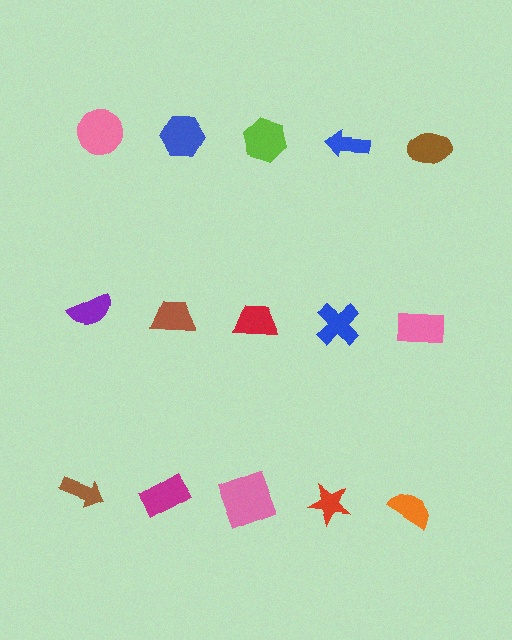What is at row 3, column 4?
A red star.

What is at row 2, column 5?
A pink rectangle.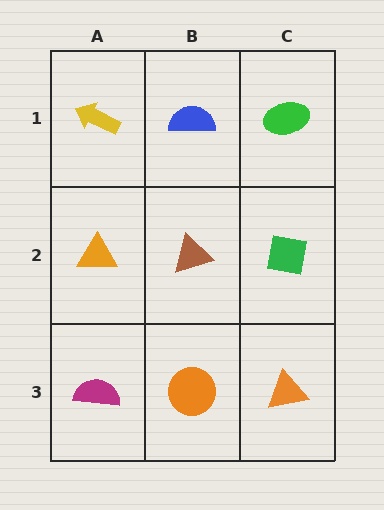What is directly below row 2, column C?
An orange triangle.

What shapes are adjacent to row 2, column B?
A blue semicircle (row 1, column B), an orange circle (row 3, column B), an orange triangle (row 2, column A), a green square (row 2, column C).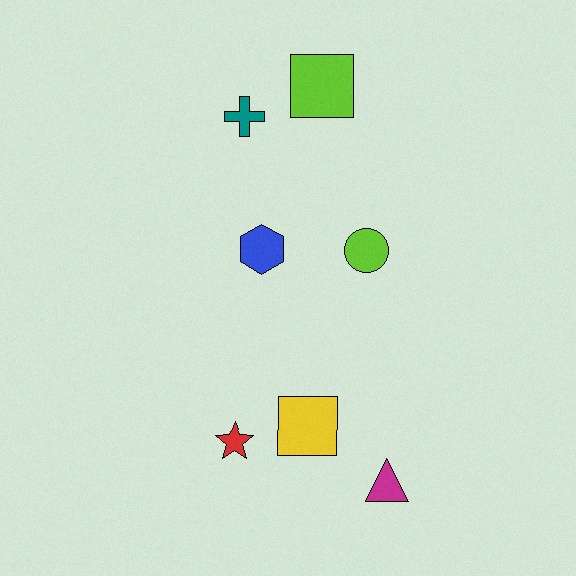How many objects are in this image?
There are 7 objects.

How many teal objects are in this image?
There is 1 teal object.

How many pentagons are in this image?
There are no pentagons.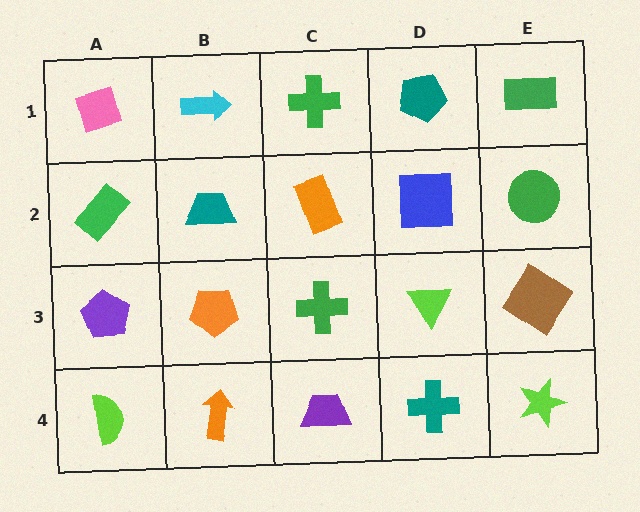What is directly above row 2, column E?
A green rectangle.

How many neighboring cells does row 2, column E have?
3.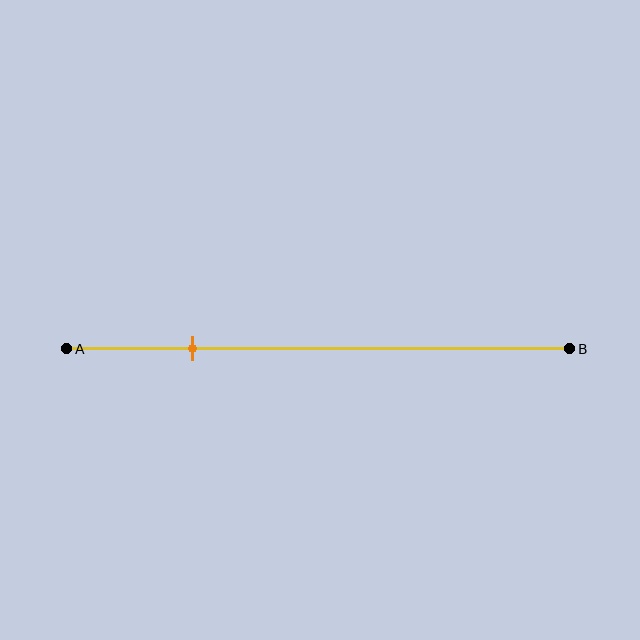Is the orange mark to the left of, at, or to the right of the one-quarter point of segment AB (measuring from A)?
The orange mark is approximately at the one-quarter point of segment AB.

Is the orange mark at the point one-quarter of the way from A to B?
Yes, the mark is approximately at the one-quarter point.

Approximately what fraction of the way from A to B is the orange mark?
The orange mark is approximately 25% of the way from A to B.